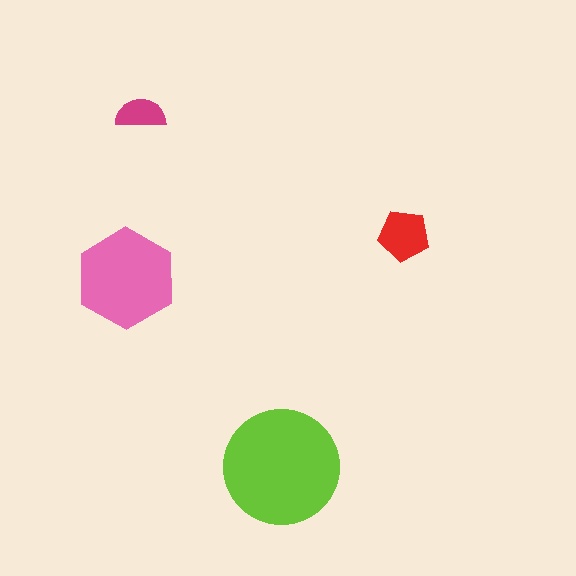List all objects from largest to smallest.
The lime circle, the pink hexagon, the red pentagon, the magenta semicircle.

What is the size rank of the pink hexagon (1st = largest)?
2nd.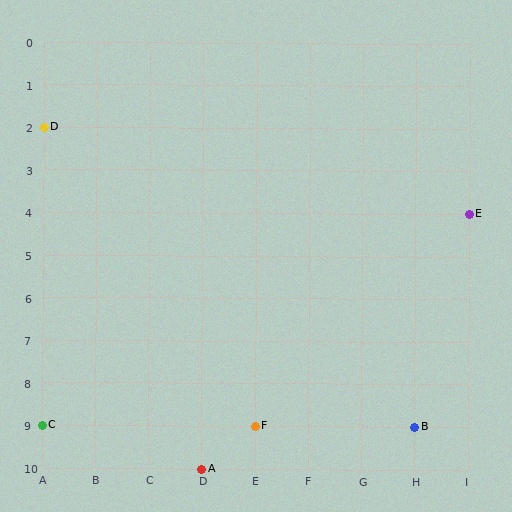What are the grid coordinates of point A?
Point A is at grid coordinates (D, 10).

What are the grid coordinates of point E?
Point E is at grid coordinates (I, 4).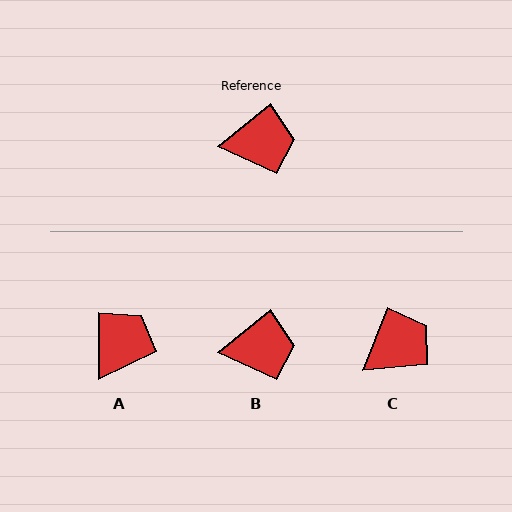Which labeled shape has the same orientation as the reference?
B.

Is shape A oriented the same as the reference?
No, it is off by about 51 degrees.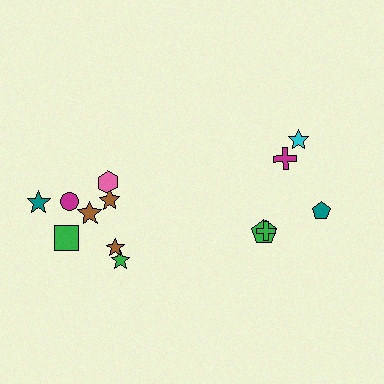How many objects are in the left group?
There are 8 objects.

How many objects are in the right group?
There are 5 objects.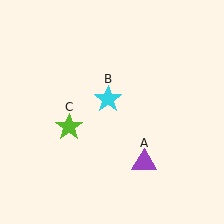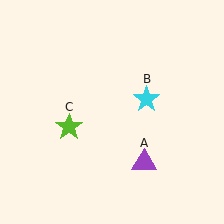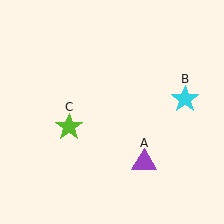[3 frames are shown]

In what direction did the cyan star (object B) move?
The cyan star (object B) moved right.